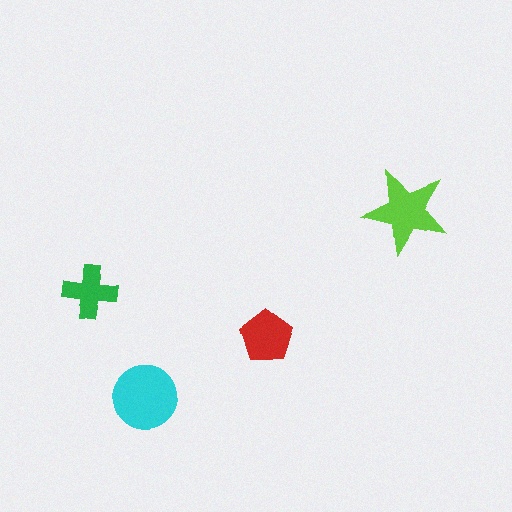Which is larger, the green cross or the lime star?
The lime star.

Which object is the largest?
The cyan circle.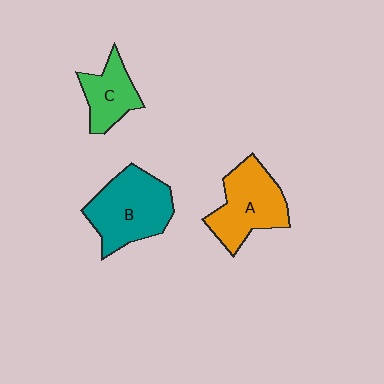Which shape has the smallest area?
Shape C (green).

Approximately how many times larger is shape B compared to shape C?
Approximately 1.7 times.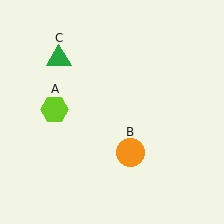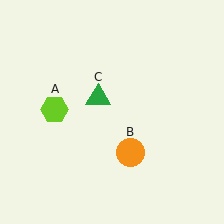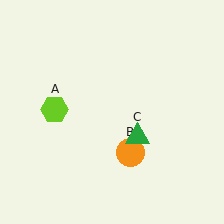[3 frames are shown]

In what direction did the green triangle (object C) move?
The green triangle (object C) moved down and to the right.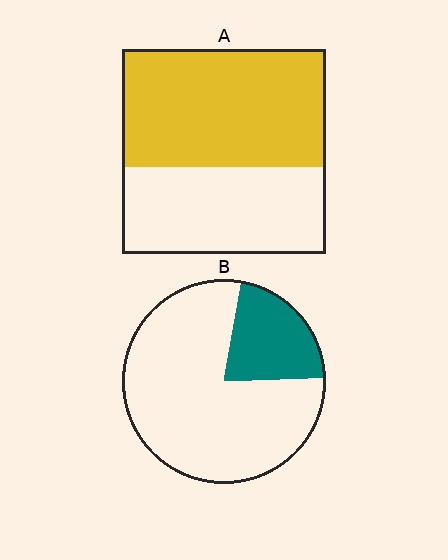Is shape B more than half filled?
No.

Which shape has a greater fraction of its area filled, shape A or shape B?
Shape A.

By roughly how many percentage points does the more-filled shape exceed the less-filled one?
By roughly 35 percentage points (A over B).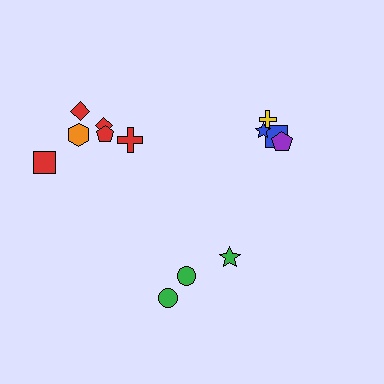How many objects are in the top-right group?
There are 4 objects.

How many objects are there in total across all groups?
There are 13 objects.